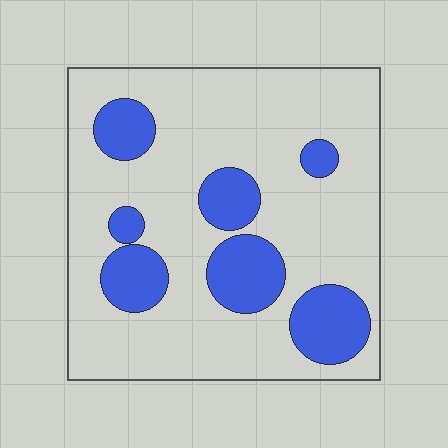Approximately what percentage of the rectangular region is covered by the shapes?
Approximately 25%.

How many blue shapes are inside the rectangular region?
7.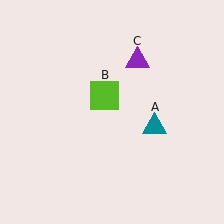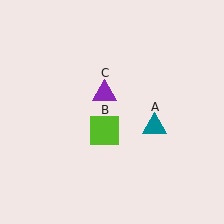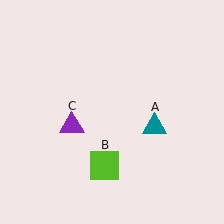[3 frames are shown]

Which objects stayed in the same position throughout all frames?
Teal triangle (object A) remained stationary.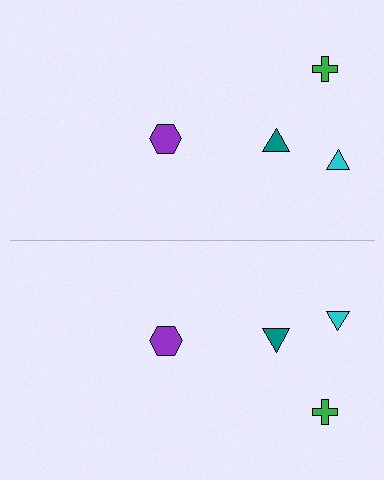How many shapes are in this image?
There are 8 shapes in this image.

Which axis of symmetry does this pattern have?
The pattern has a horizontal axis of symmetry running through the center of the image.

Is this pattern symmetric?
Yes, this pattern has bilateral (reflection) symmetry.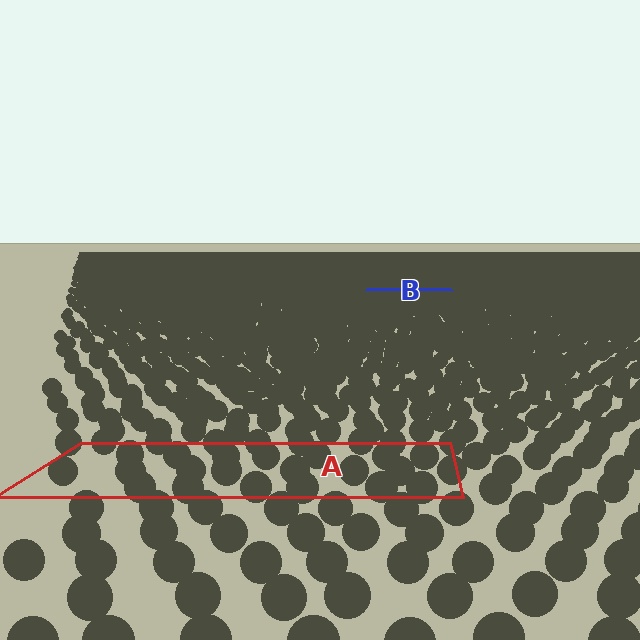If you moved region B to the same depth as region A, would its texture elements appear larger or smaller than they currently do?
They would appear larger. At a closer depth, the same texture elements are projected at a bigger on-screen size.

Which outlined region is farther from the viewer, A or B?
Region B is farther from the viewer — the texture elements inside it appear smaller and more densely packed.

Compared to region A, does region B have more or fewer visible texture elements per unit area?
Region B has more texture elements per unit area — they are packed more densely because it is farther away.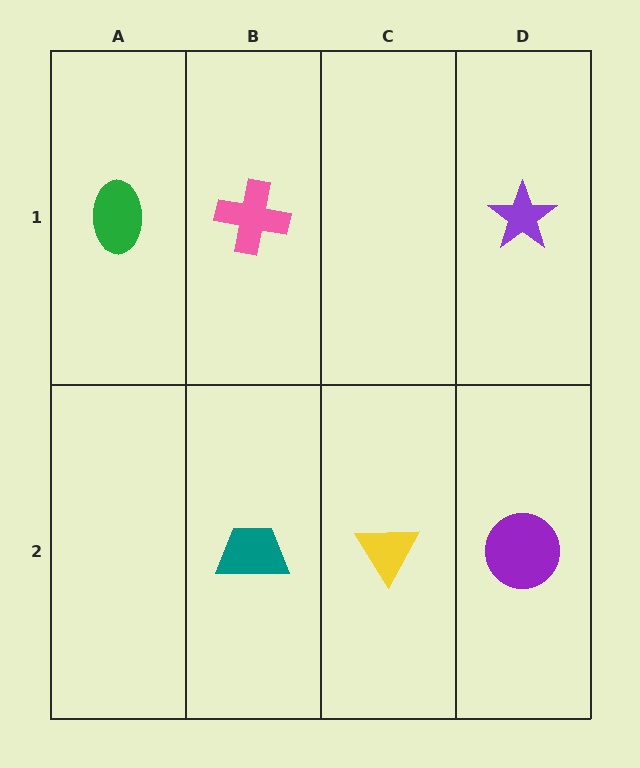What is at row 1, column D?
A purple star.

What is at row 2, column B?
A teal trapezoid.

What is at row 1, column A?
A green ellipse.